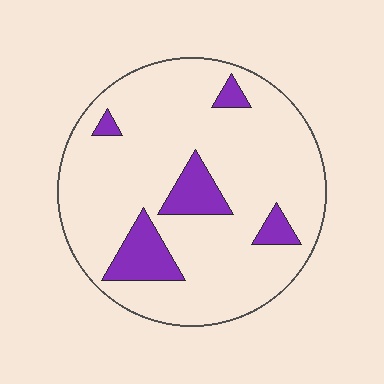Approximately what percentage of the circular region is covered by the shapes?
Approximately 15%.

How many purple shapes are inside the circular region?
5.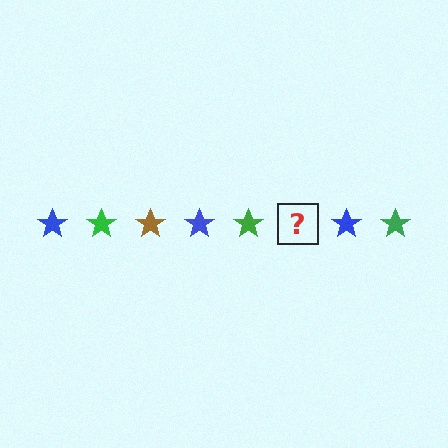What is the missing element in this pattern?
The missing element is a brown star.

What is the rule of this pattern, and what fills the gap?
The rule is that the pattern cycles through blue, green, brown stars. The gap should be filled with a brown star.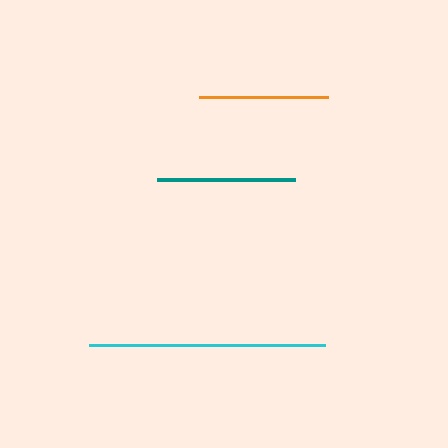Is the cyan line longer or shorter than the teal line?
The cyan line is longer than the teal line.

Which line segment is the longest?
The cyan line is the longest at approximately 236 pixels.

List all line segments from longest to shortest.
From longest to shortest: cyan, teal, orange.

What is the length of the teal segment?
The teal segment is approximately 138 pixels long.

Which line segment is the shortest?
The orange line is the shortest at approximately 129 pixels.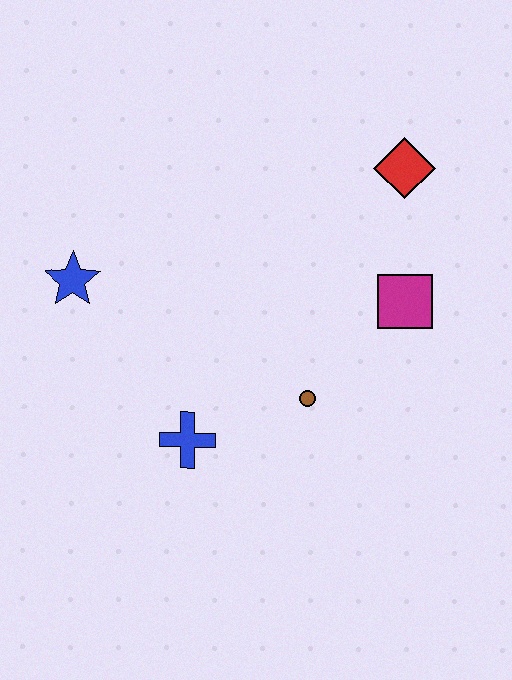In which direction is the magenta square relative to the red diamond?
The magenta square is below the red diamond.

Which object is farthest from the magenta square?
The blue star is farthest from the magenta square.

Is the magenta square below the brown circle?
No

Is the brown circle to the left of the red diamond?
Yes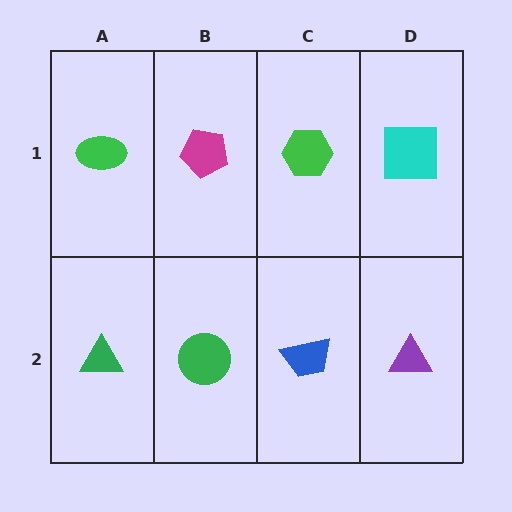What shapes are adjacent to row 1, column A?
A green triangle (row 2, column A), a magenta pentagon (row 1, column B).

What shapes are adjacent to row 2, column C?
A green hexagon (row 1, column C), a green circle (row 2, column B), a purple triangle (row 2, column D).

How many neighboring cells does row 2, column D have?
2.